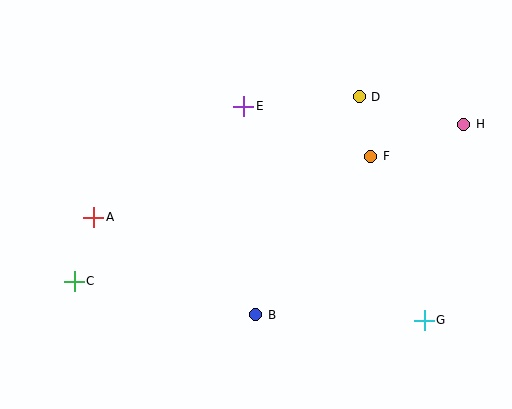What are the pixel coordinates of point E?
Point E is at (244, 106).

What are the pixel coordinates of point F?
Point F is at (371, 156).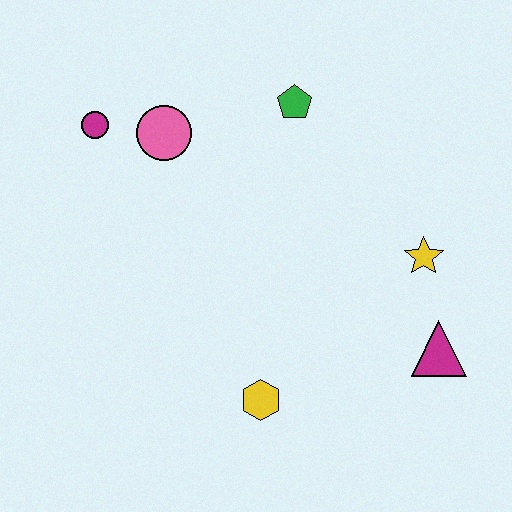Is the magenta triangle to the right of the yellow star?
Yes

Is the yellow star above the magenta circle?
No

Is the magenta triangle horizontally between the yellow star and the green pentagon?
No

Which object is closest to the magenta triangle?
The yellow star is closest to the magenta triangle.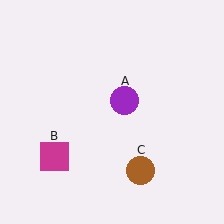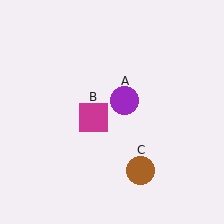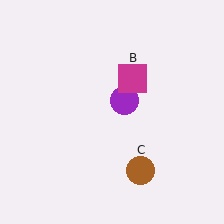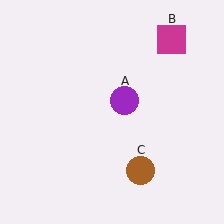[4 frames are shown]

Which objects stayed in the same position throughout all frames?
Purple circle (object A) and brown circle (object C) remained stationary.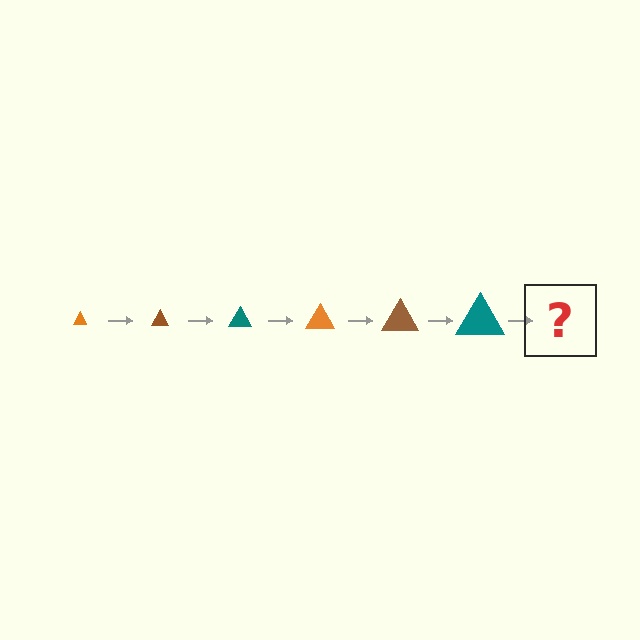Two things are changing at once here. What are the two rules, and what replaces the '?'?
The two rules are that the triangle grows larger each step and the color cycles through orange, brown, and teal. The '?' should be an orange triangle, larger than the previous one.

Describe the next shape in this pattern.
It should be an orange triangle, larger than the previous one.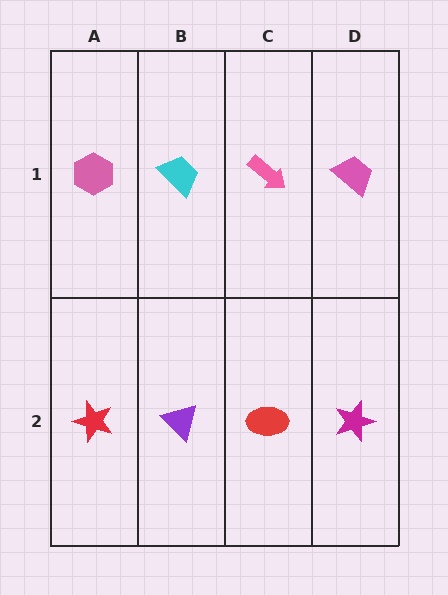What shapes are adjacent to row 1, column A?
A red star (row 2, column A), a cyan trapezoid (row 1, column B).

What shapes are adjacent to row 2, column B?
A cyan trapezoid (row 1, column B), a red star (row 2, column A), a red ellipse (row 2, column C).